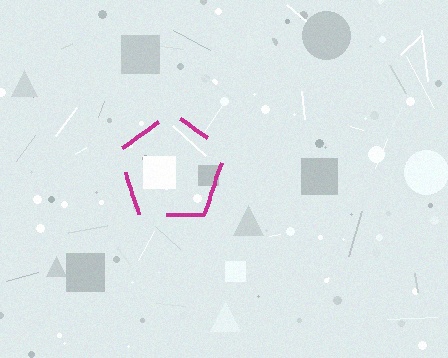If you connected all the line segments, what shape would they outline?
They would outline a pentagon.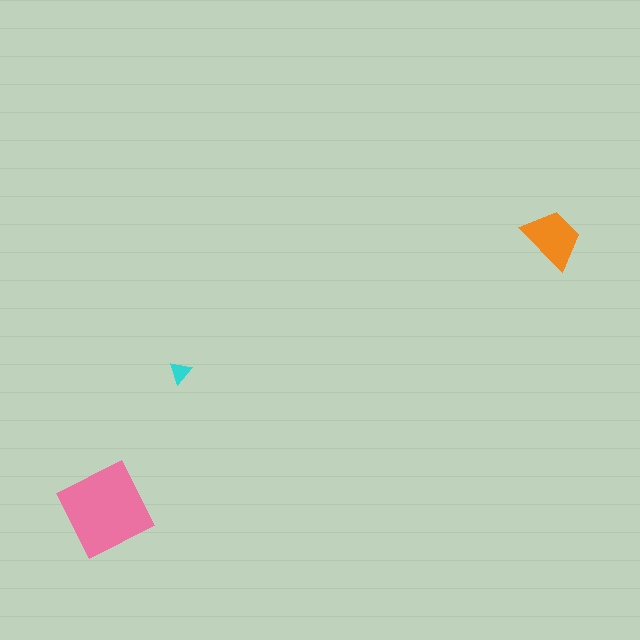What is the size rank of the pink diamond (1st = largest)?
1st.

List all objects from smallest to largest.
The cyan triangle, the orange trapezoid, the pink diamond.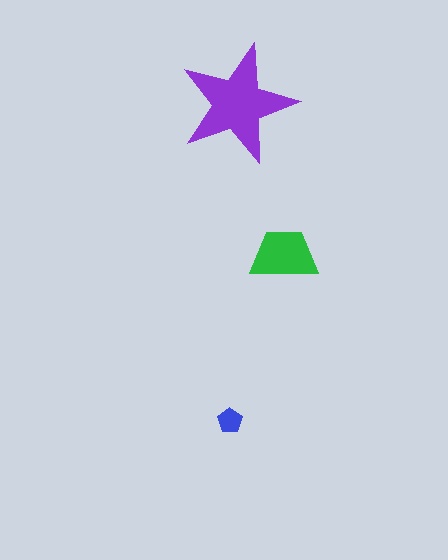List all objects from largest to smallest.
The purple star, the green trapezoid, the blue pentagon.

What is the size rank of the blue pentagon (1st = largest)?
3rd.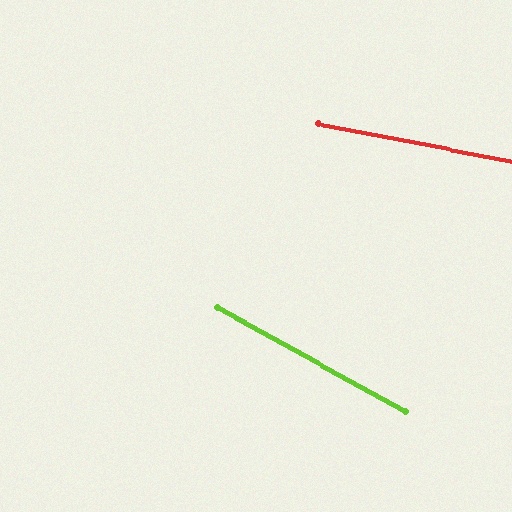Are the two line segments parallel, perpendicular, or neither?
Neither parallel nor perpendicular — they differ by about 18°.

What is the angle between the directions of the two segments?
Approximately 18 degrees.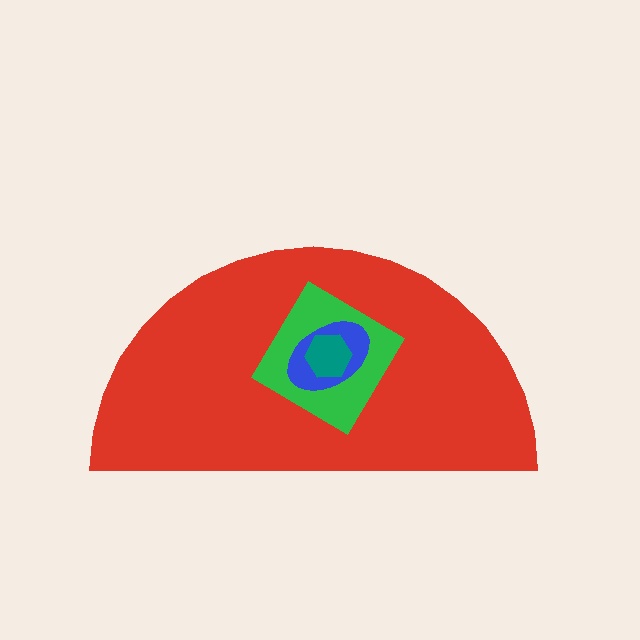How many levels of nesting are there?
4.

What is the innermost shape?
The teal hexagon.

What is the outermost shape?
The red semicircle.